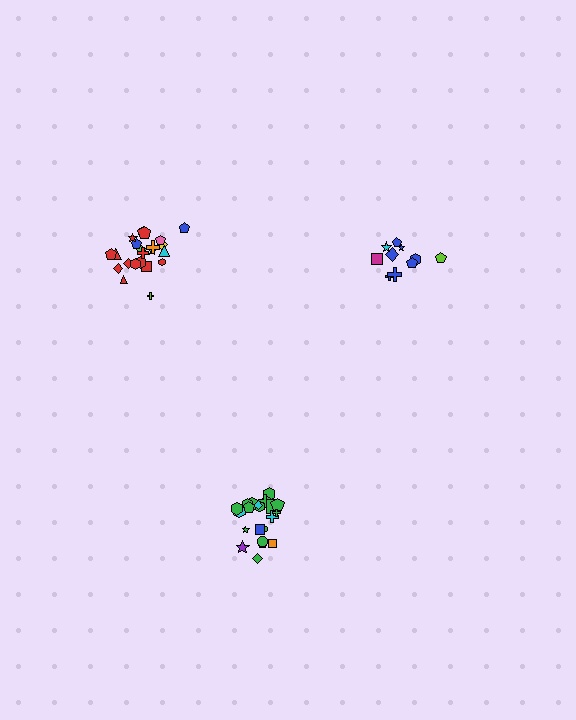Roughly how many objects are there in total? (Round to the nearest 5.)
Roughly 55 objects in total.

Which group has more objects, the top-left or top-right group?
The top-left group.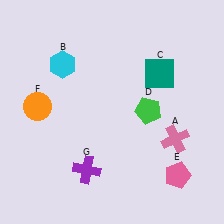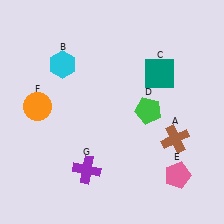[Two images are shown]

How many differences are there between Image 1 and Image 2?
There is 1 difference between the two images.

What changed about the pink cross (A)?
In Image 1, A is pink. In Image 2, it changed to brown.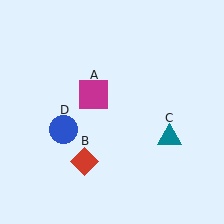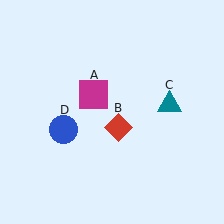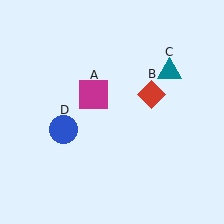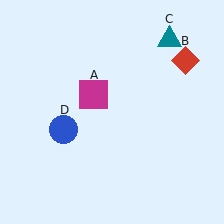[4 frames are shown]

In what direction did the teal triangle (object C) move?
The teal triangle (object C) moved up.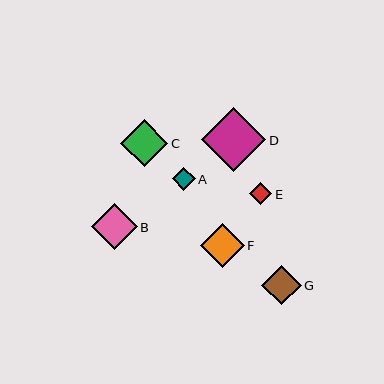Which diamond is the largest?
Diamond D is the largest with a size of approximately 64 pixels.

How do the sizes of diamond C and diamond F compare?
Diamond C and diamond F are approximately the same size.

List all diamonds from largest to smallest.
From largest to smallest: D, C, B, F, G, A, E.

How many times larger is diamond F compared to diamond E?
Diamond F is approximately 1.9 times the size of diamond E.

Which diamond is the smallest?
Diamond E is the smallest with a size of approximately 22 pixels.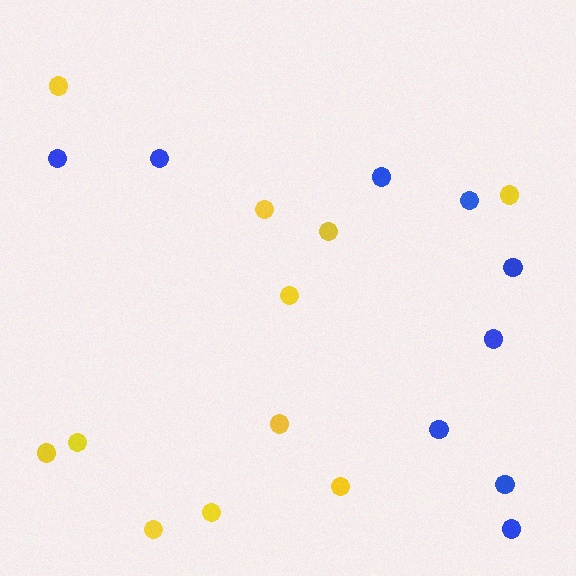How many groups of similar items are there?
There are 2 groups: one group of yellow circles (11) and one group of blue circles (9).